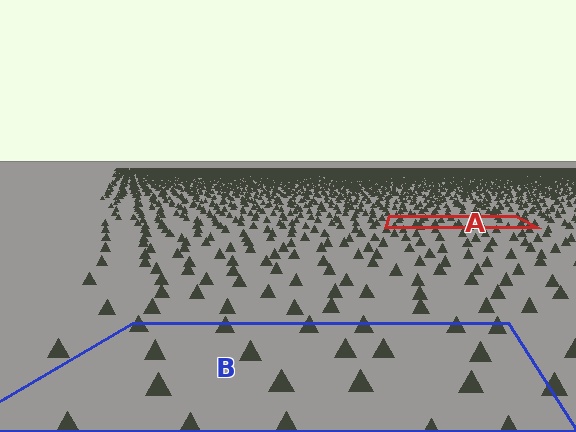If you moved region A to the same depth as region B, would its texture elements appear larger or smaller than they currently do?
They would appear larger. At a closer depth, the same texture elements are projected at a bigger on-screen size.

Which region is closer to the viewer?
Region B is closer. The texture elements there are larger and more spread out.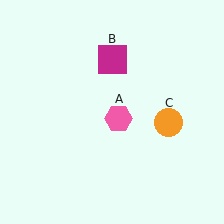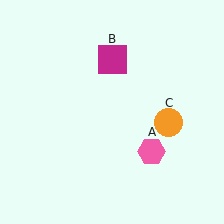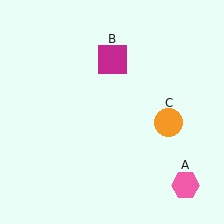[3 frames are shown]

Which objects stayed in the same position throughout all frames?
Magenta square (object B) and orange circle (object C) remained stationary.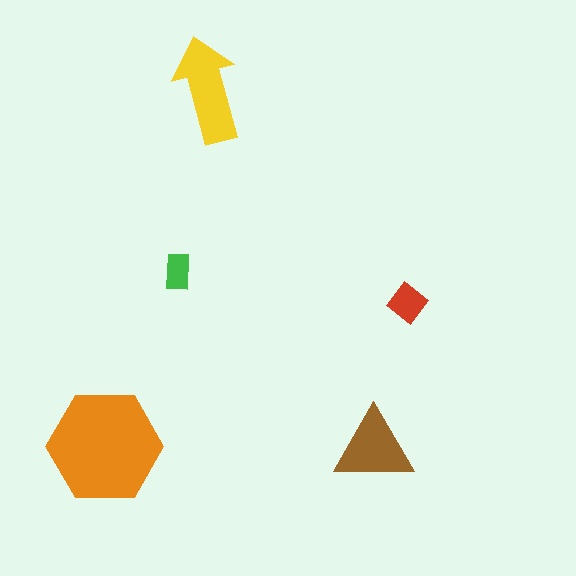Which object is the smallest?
The green rectangle.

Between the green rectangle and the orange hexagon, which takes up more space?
The orange hexagon.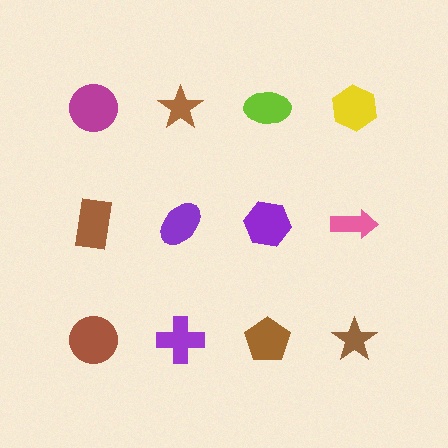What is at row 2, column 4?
A pink arrow.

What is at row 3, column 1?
A brown circle.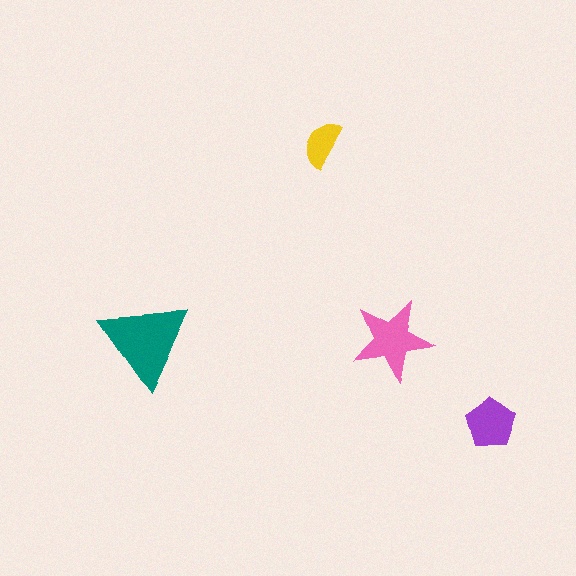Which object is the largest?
The teal triangle.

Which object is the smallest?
The yellow semicircle.